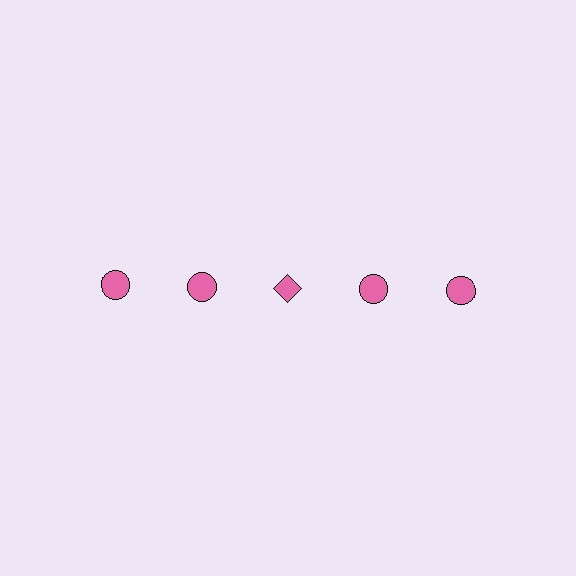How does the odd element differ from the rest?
It has a different shape: diamond instead of circle.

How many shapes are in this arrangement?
There are 5 shapes arranged in a grid pattern.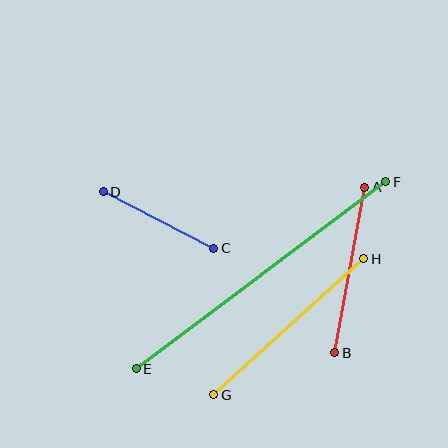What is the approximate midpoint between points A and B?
The midpoint is at approximately (350, 270) pixels.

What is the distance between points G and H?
The distance is approximately 202 pixels.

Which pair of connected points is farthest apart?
Points E and F are farthest apart.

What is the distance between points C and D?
The distance is approximately 124 pixels.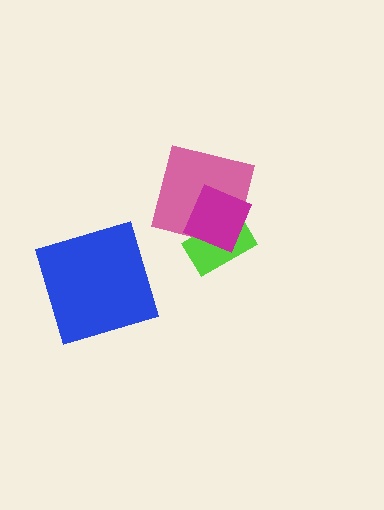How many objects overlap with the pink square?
2 objects overlap with the pink square.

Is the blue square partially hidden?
No, no other shape covers it.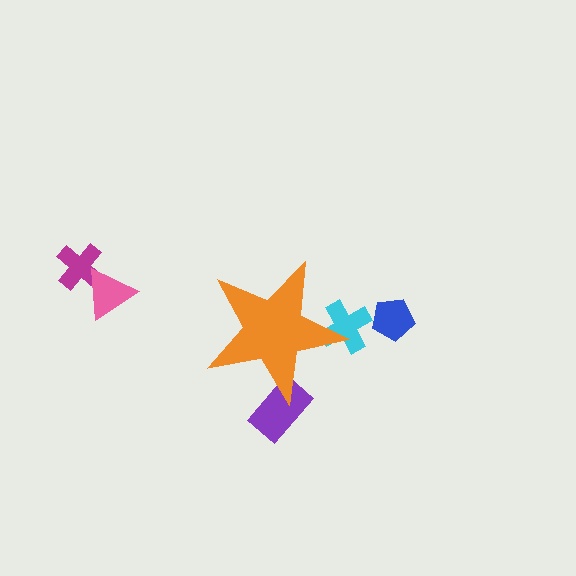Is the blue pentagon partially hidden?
No, the blue pentagon is fully visible.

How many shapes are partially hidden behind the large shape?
2 shapes are partially hidden.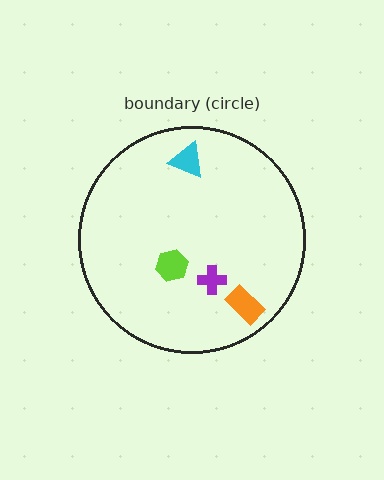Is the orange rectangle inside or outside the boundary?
Inside.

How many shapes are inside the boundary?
4 inside, 0 outside.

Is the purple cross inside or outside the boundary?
Inside.